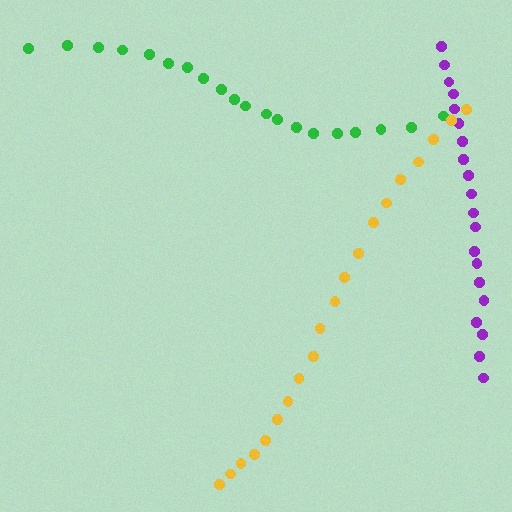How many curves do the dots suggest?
There are 3 distinct paths.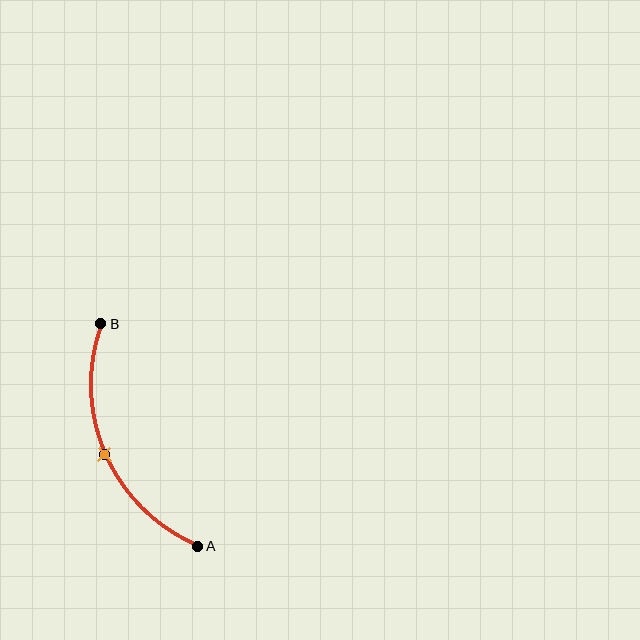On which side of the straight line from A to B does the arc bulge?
The arc bulges to the left of the straight line connecting A and B.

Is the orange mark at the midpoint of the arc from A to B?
Yes. The orange mark lies on the arc at equal arc-length from both A and B — it is the arc midpoint.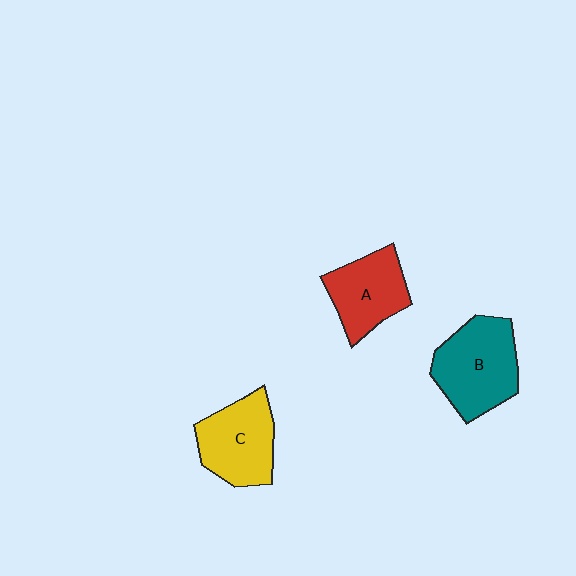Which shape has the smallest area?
Shape A (red).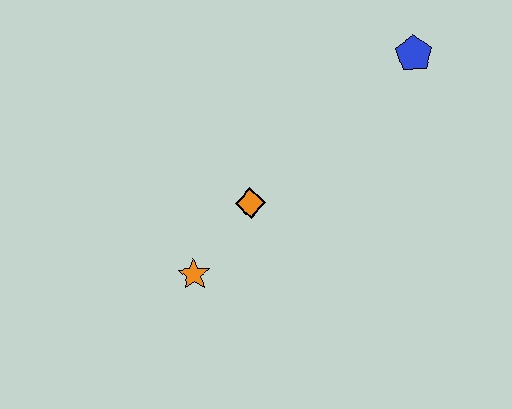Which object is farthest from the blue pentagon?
The orange star is farthest from the blue pentagon.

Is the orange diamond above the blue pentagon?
No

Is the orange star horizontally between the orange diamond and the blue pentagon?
No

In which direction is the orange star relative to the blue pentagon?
The orange star is to the left of the blue pentagon.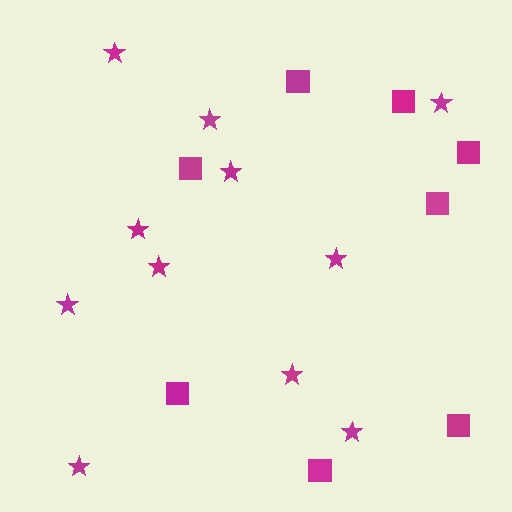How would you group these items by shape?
There are 2 groups: one group of squares (8) and one group of stars (11).